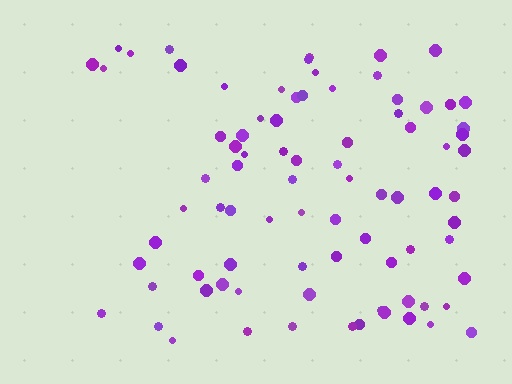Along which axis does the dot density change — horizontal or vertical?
Horizontal.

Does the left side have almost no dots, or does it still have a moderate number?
Still a moderate number, just noticeably fewer than the right.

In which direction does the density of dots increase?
From left to right, with the right side densest.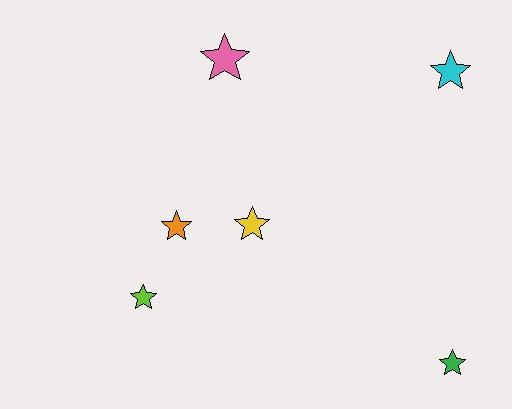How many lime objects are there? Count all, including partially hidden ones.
There is 1 lime object.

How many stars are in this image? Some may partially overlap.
There are 6 stars.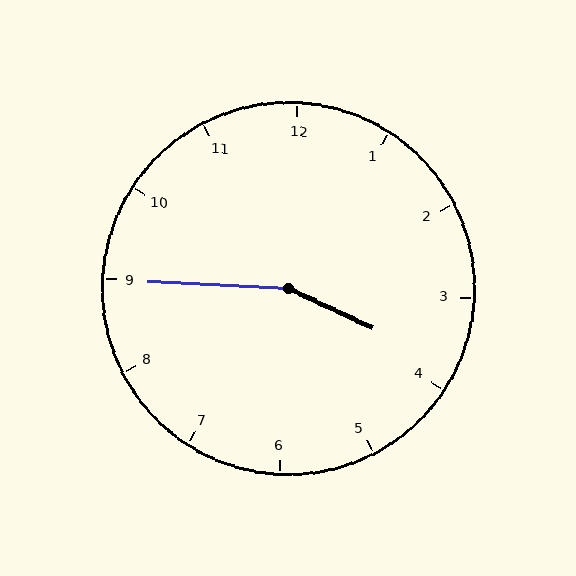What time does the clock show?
3:45.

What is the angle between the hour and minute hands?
Approximately 158 degrees.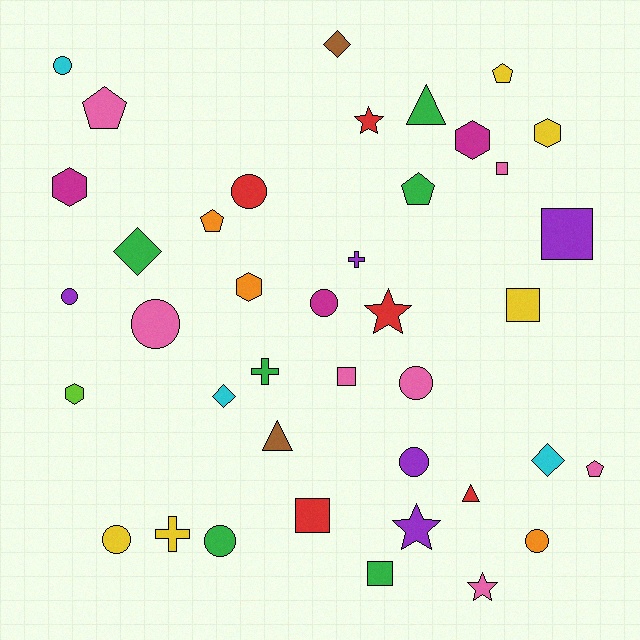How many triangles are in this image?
There are 3 triangles.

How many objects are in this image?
There are 40 objects.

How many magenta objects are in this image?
There are 3 magenta objects.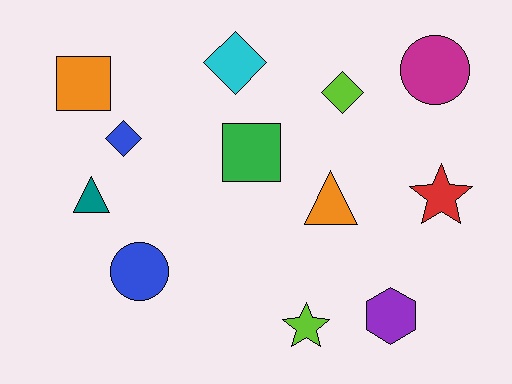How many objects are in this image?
There are 12 objects.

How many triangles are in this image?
There are 2 triangles.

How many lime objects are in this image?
There are 2 lime objects.